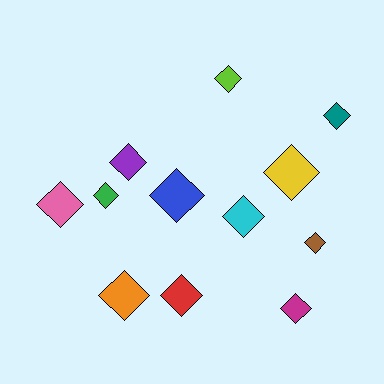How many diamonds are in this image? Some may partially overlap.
There are 12 diamonds.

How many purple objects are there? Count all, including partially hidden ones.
There is 1 purple object.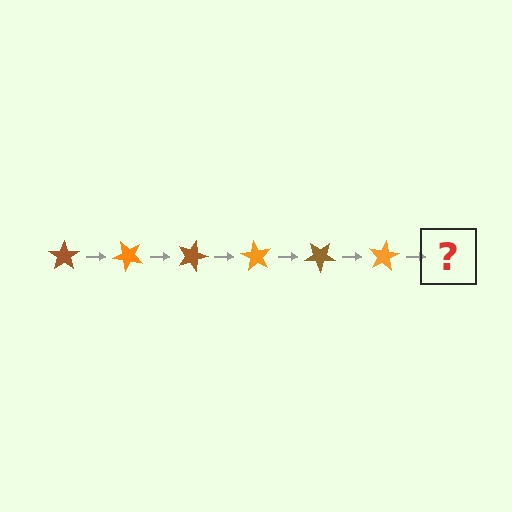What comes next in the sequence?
The next element should be a brown star, rotated 270 degrees from the start.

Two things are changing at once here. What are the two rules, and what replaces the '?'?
The two rules are that it rotates 45 degrees each step and the color cycles through brown and orange. The '?' should be a brown star, rotated 270 degrees from the start.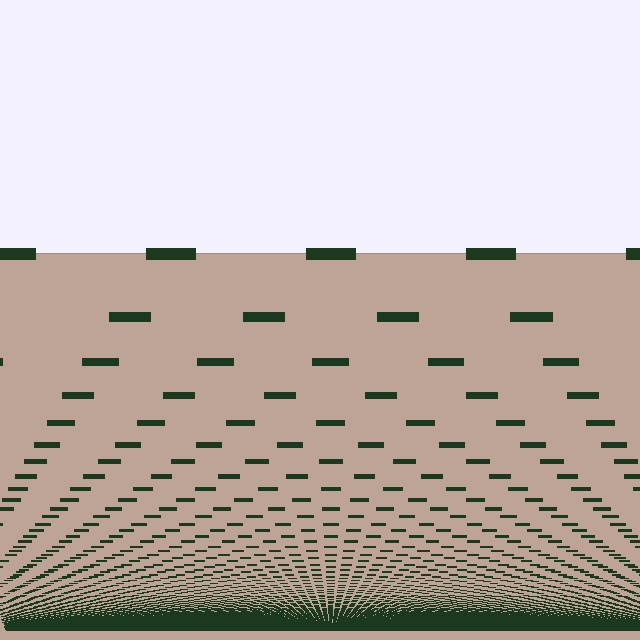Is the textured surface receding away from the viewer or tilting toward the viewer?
The surface appears to tilt toward the viewer. Texture elements get larger and sparser toward the top.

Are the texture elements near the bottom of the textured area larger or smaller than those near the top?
Smaller. The gradient is inverted — elements near the bottom are smaller and denser.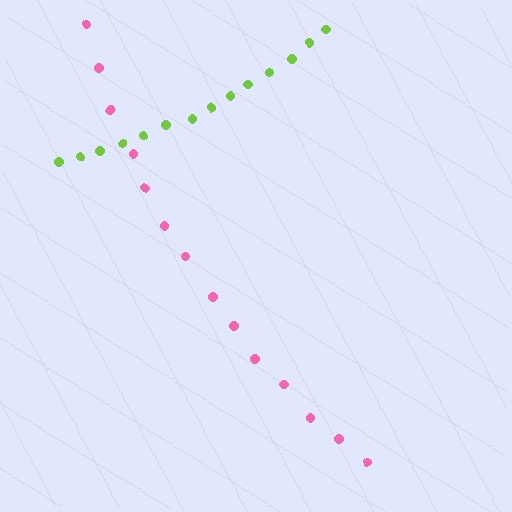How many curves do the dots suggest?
There are 2 distinct paths.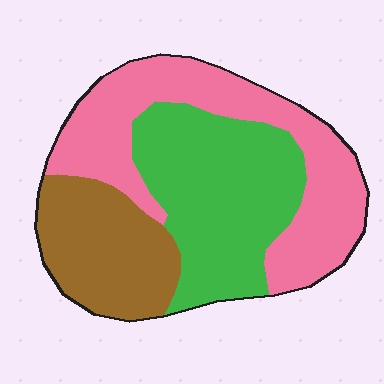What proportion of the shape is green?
Green covers roughly 35% of the shape.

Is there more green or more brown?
Green.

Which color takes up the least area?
Brown, at roughly 25%.